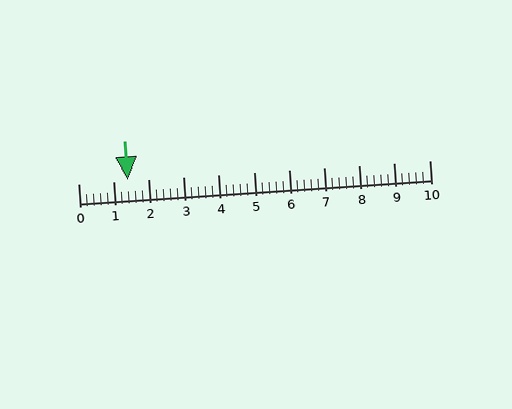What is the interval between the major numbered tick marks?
The major tick marks are spaced 1 units apart.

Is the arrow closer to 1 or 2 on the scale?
The arrow is closer to 1.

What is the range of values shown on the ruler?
The ruler shows values from 0 to 10.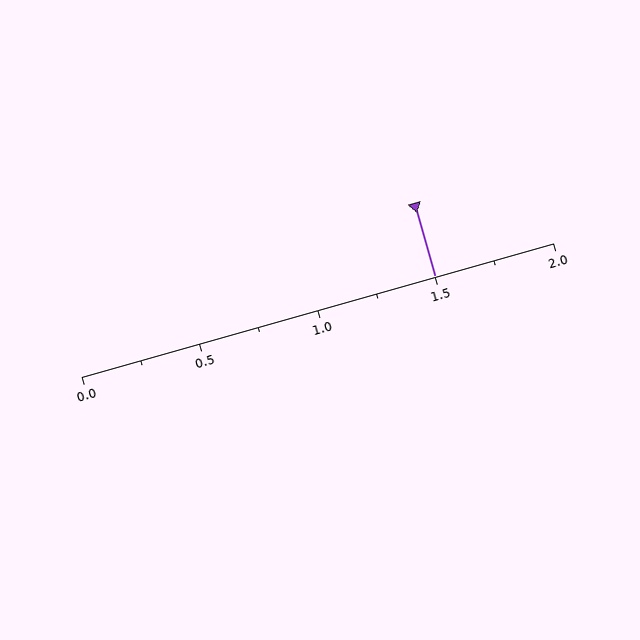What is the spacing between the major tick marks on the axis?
The major ticks are spaced 0.5 apart.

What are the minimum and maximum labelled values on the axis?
The axis runs from 0.0 to 2.0.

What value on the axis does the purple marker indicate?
The marker indicates approximately 1.5.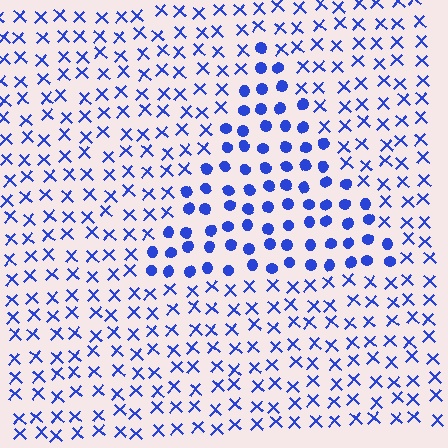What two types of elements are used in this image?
The image uses circles inside the triangle region and X marks outside it.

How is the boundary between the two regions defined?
The boundary is defined by a change in element shape: circles inside vs. X marks outside. All elements share the same color and spacing.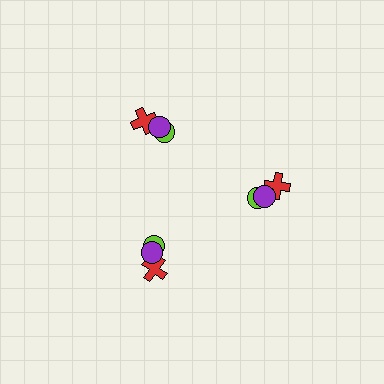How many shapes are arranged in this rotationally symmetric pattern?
There are 9 shapes, arranged in 3 groups of 3.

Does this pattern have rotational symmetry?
Yes, this pattern has 3-fold rotational symmetry. It looks the same after rotating 120 degrees around the center.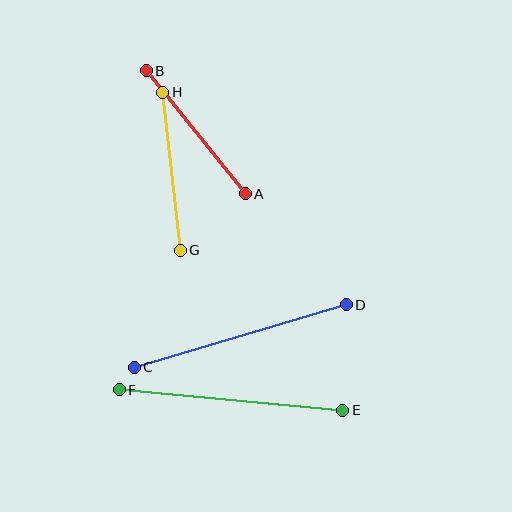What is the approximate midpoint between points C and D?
The midpoint is at approximately (240, 336) pixels.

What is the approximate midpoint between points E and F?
The midpoint is at approximately (231, 400) pixels.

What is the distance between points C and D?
The distance is approximately 221 pixels.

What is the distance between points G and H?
The distance is approximately 159 pixels.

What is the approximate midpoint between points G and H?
The midpoint is at approximately (172, 171) pixels.